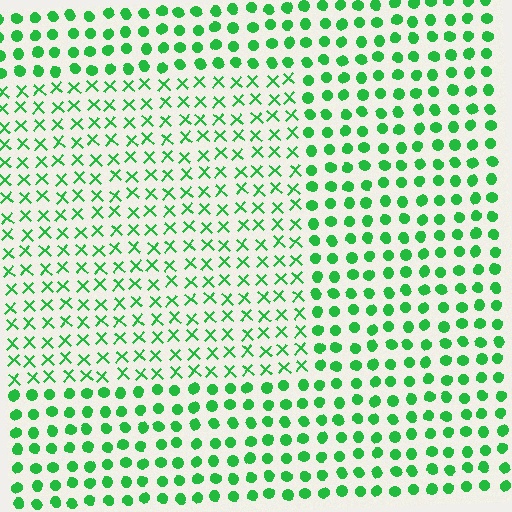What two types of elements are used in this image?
The image uses X marks inside the rectangle region and circles outside it.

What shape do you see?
I see a rectangle.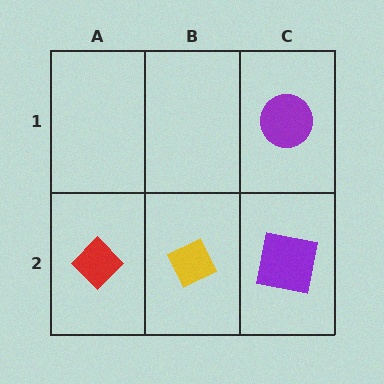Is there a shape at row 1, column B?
No, that cell is empty.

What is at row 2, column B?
A yellow diamond.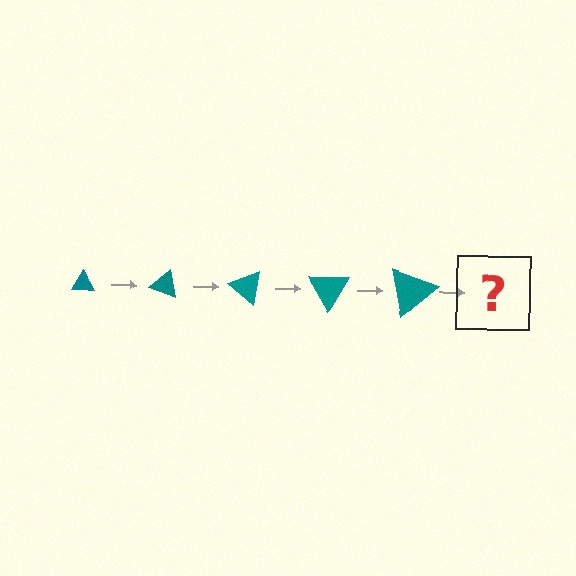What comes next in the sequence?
The next element should be a triangle, larger than the previous one and rotated 100 degrees from the start.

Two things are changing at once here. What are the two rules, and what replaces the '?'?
The two rules are that the triangle grows larger each step and it rotates 20 degrees each step. The '?' should be a triangle, larger than the previous one and rotated 100 degrees from the start.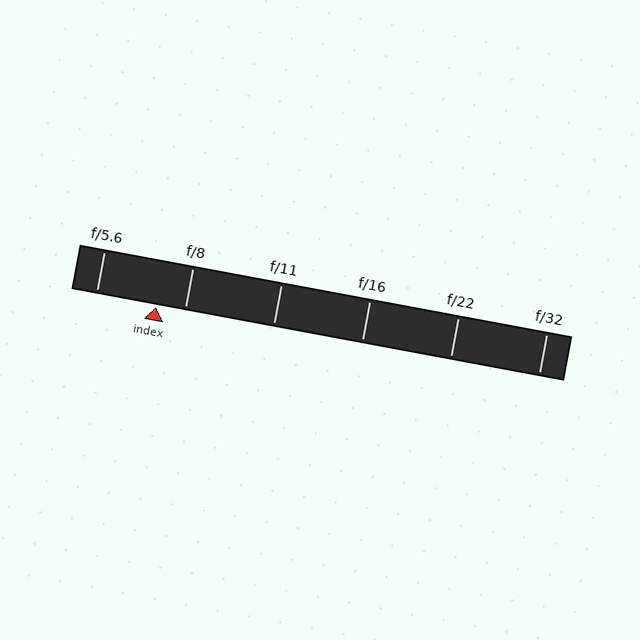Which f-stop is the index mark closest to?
The index mark is closest to f/8.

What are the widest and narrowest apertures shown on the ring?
The widest aperture shown is f/5.6 and the narrowest is f/32.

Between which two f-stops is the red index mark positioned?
The index mark is between f/5.6 and f/8.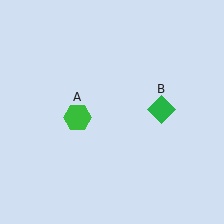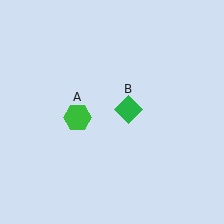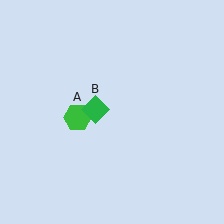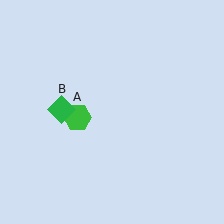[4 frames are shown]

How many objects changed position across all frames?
1 object changed position: green diamond (object B).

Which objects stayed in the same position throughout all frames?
Green hexagon (object A) remained stationary.